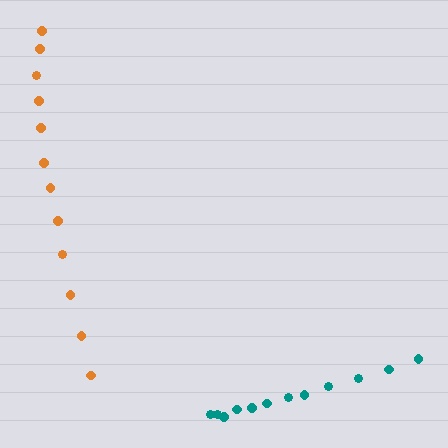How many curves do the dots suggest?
There are 2 distinct paths.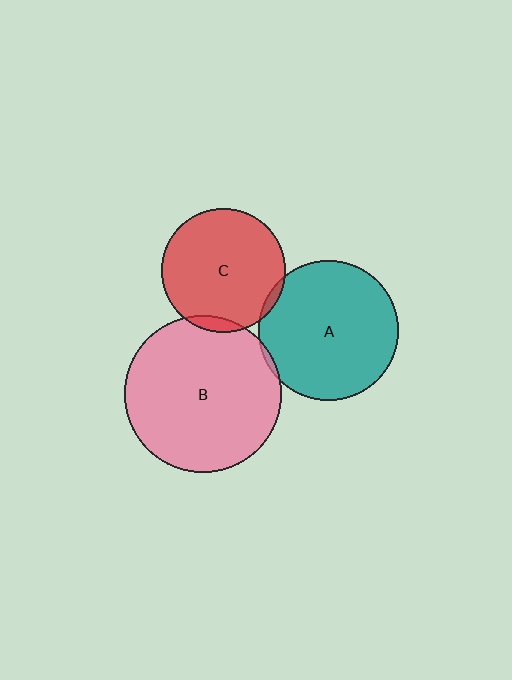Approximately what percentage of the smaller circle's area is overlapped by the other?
Approximately 5%.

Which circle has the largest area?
Circle B (pink).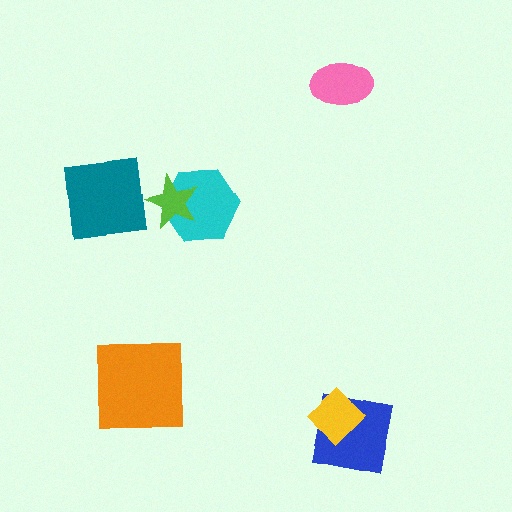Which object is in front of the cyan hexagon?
The lime star is in front of the cyan hexagon.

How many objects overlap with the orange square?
0 objects overlap with the orange square.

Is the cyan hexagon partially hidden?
Yes, it is partially covered by another shape.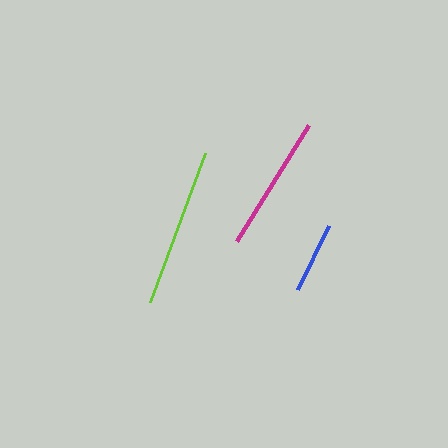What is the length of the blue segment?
The blue segment is approximately 71 pixels long.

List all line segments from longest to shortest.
From longest to shortest: lime, magenta, blue.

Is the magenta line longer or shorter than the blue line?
The magenta line is longer than the blue line.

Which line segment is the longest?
The lime line is the longest at approximately 159 pixels.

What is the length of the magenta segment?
The magenta segment is approximately 137 pixels long.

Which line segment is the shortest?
The blue line is the shortest at approximately 71 pixels.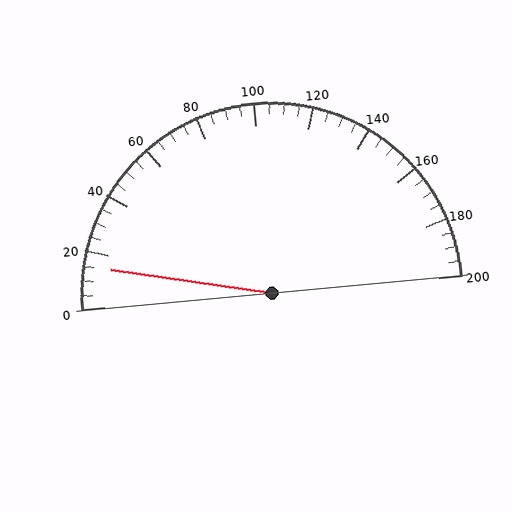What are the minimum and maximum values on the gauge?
The gauge ranges from 0 to 200.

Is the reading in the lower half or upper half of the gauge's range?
The reading is in the lower half of the range (0 to 200).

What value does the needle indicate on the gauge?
The needle indicates approximately 15.